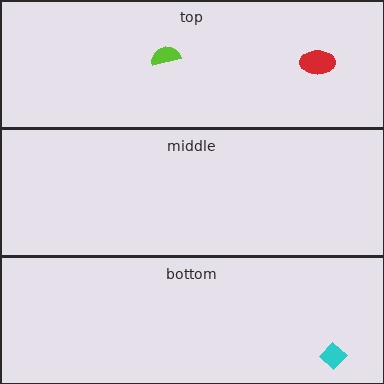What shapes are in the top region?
The red ellipse, the lime semicircle.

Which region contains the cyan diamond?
The bottom region.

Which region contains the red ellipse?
The top region.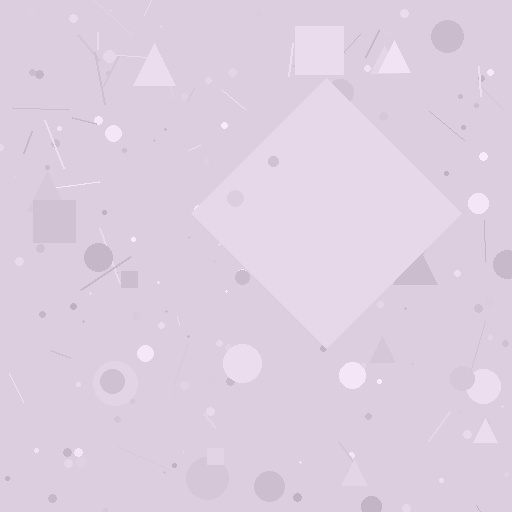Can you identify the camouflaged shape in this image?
The camouflaged shape is a diamond.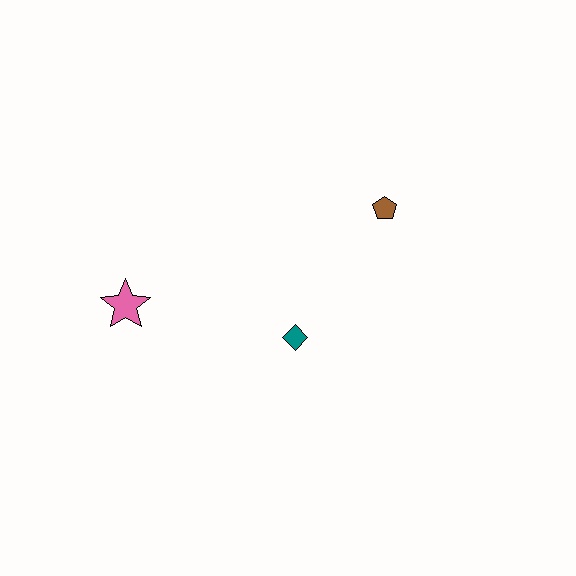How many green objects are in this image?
There are no green objects.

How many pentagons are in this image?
There is 1 pentagon.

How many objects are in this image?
There are 3 objects.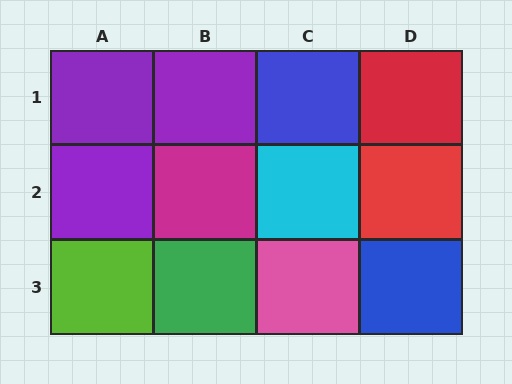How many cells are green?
1 cell is green.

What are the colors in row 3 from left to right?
Lime, green, pink, blue.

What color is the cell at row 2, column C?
Cyan.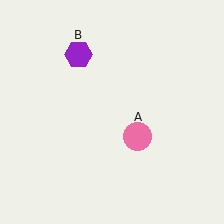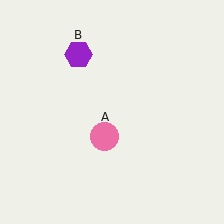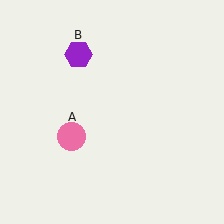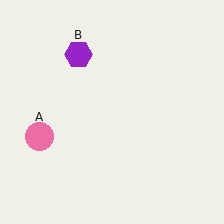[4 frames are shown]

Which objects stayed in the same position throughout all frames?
Purple hexagon (object B) remained stationary.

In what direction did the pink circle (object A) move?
The pink circle (object A) moved left.